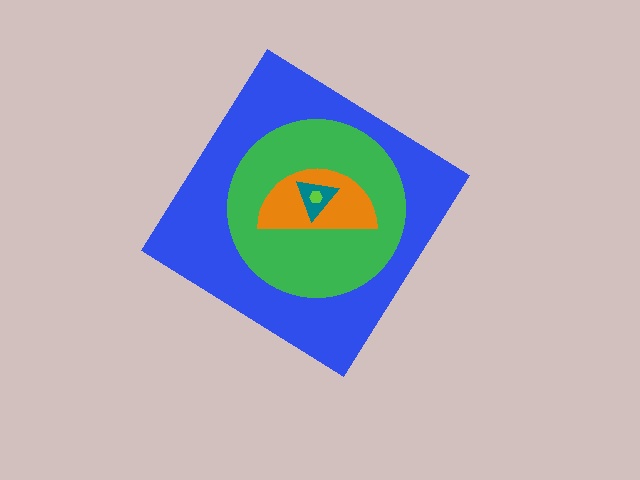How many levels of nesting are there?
5.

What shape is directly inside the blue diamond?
The green circle.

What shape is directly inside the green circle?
The orange semicircle.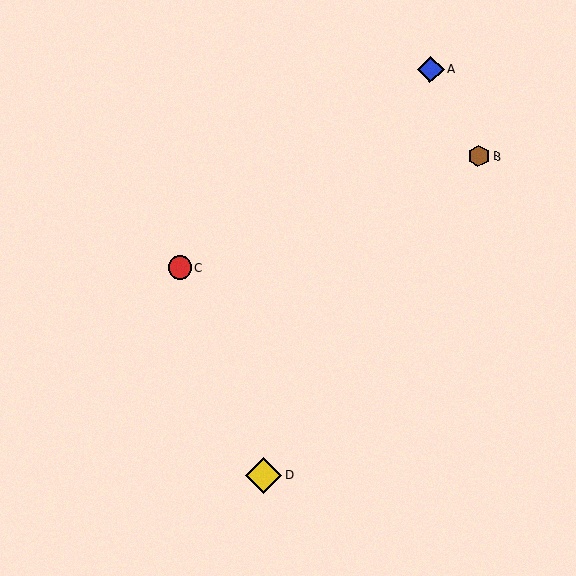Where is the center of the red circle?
The center of the red circle is at (180, 267).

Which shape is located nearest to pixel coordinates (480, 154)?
The brown hexagon (labeled B) at (478, 156) is nearest to that location.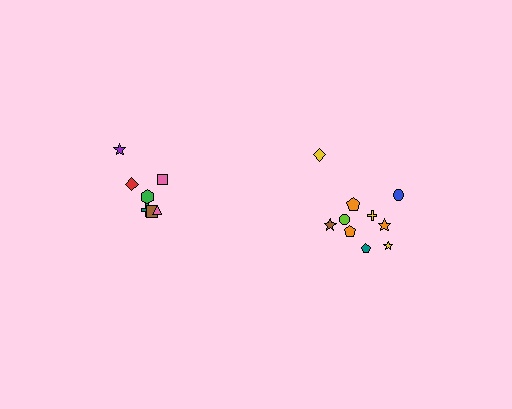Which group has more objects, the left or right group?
The right group.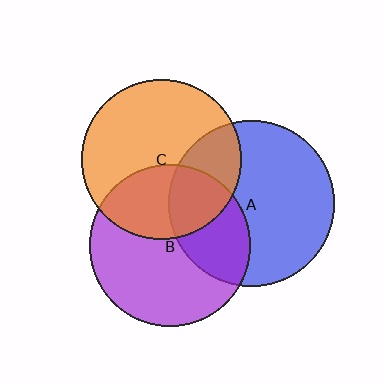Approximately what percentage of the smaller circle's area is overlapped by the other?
Approximately 30%.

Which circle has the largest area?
Circle A (blue).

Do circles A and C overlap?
Yes.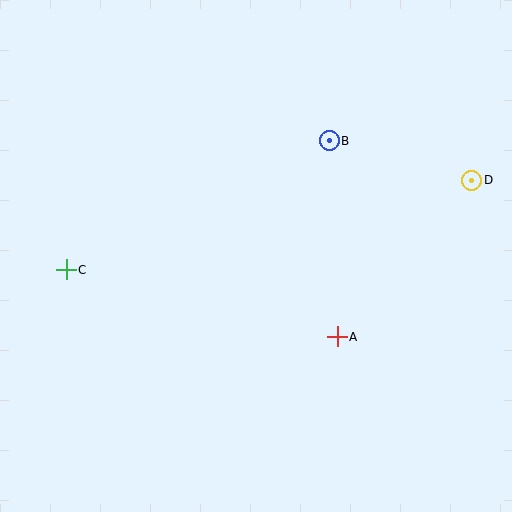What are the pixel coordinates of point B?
Point B is at (329, 141).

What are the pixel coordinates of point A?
Point A is at (337, 337).